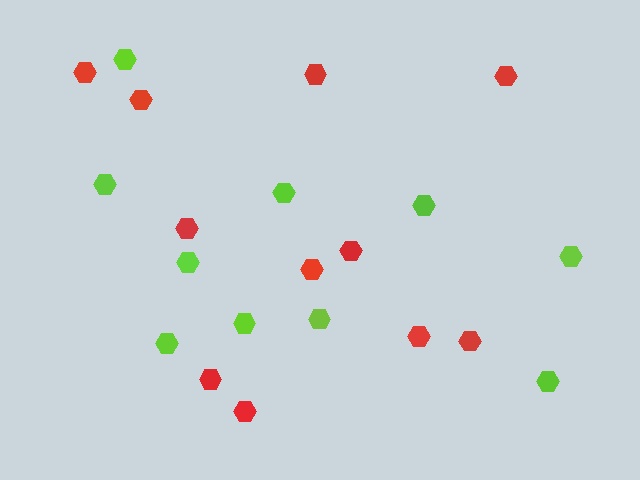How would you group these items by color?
There are 2 groups: one group of lime hexagons (10) and one group of red hexagons (11).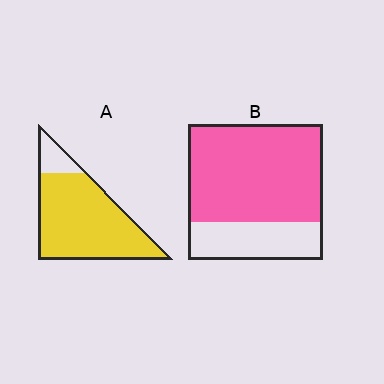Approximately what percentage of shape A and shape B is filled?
A is approximately 85% and B is approximately 70%.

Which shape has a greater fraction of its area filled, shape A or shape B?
Shape A.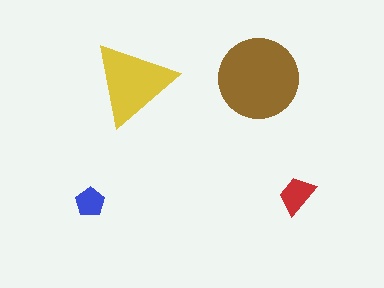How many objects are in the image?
There are 4 objects in the image.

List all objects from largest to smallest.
The brown circle, the yellow triangle, the red trapezoid, the blue pentagon.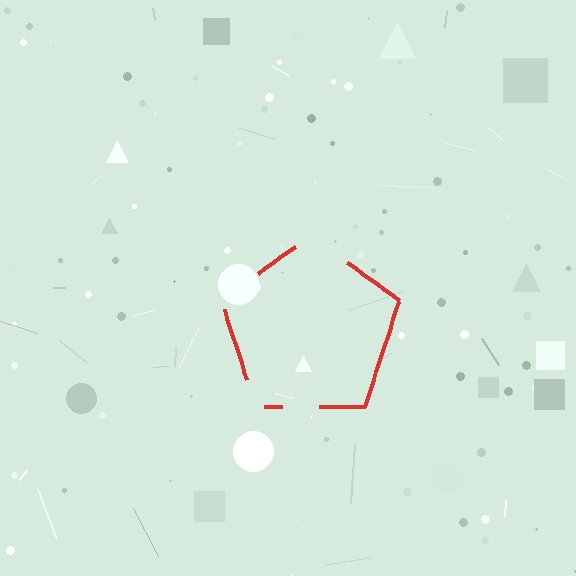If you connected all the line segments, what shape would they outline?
They would outline a pentagon.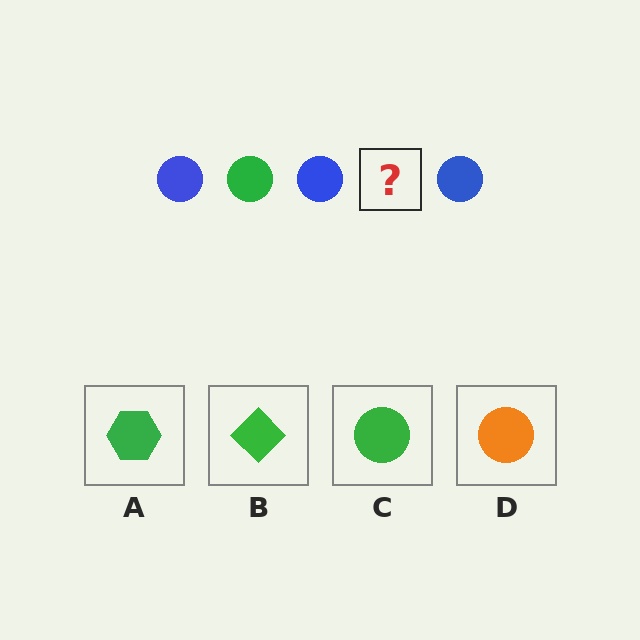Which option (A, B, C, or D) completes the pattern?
C.